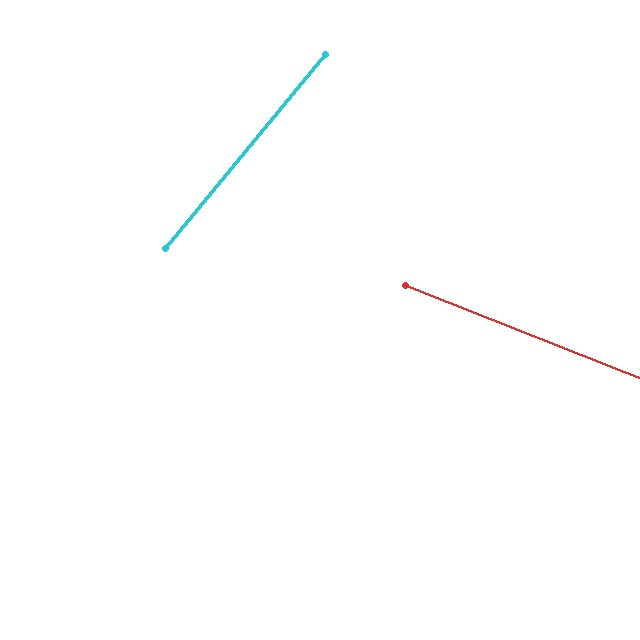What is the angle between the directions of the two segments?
Approximately 72 degrees.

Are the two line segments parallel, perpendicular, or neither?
Neither parallel nor perpendicular — they differ by about 72°.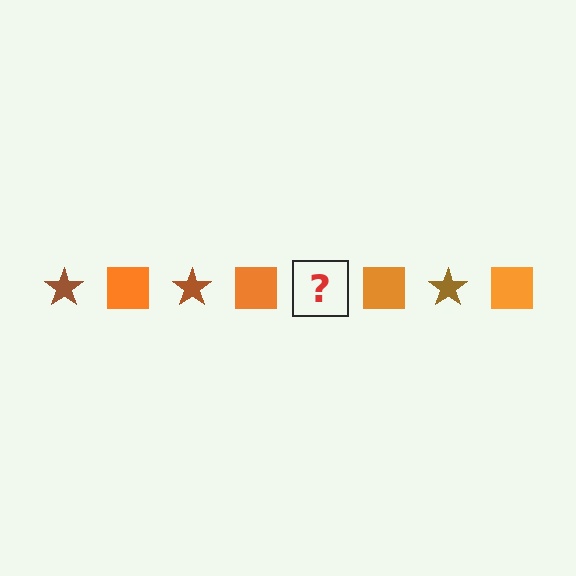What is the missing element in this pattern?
The missing element is a brown star.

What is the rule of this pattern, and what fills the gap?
The rule is that the pattern alternates between brown star and orange square. The gap should be filled with a brown star.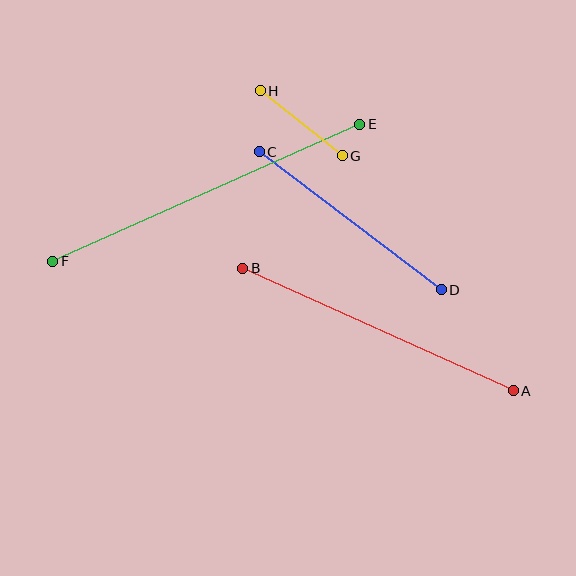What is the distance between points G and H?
The distance is approximately 105 pixels.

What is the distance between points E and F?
The distance is approximately 336 pixels.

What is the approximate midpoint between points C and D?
The midpoint is at approximately (350, 221) pixels.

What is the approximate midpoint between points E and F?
The midpoint is at approximately (206, 193) pixels.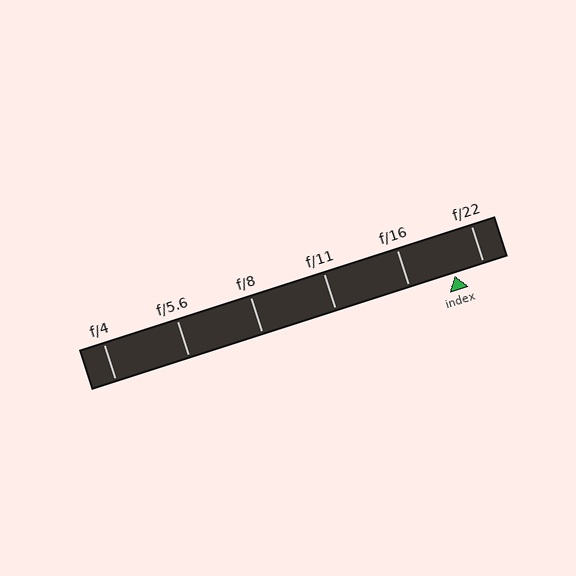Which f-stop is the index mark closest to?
The index mark is closest to f/22.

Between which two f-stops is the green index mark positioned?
The index mark is between f/16 and f/22.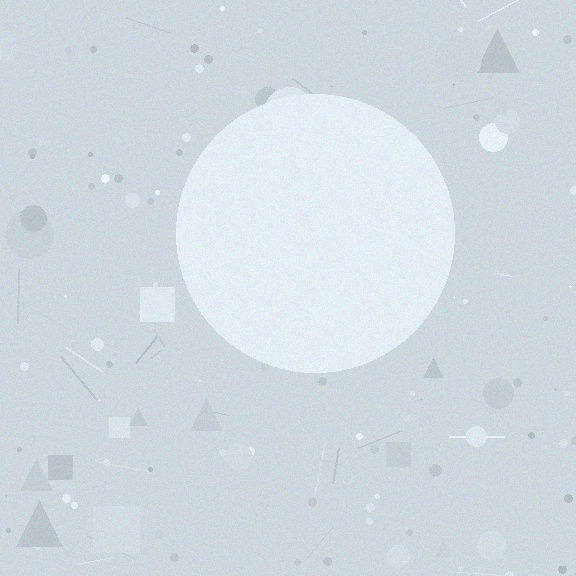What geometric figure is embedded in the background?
A circle is embedded in the background.